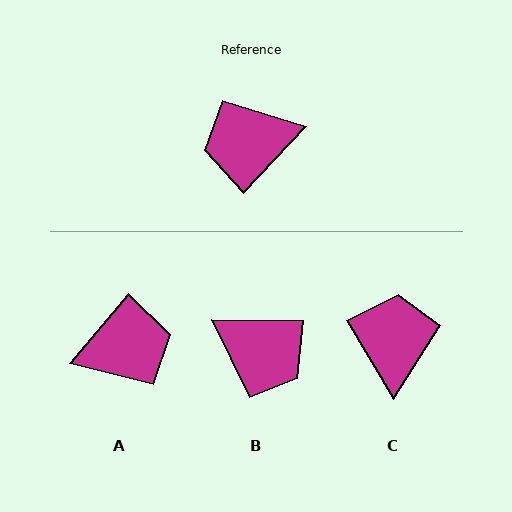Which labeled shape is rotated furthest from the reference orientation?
A, about 177 degrees away.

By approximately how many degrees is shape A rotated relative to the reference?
Approximately 177 degrees clockwise.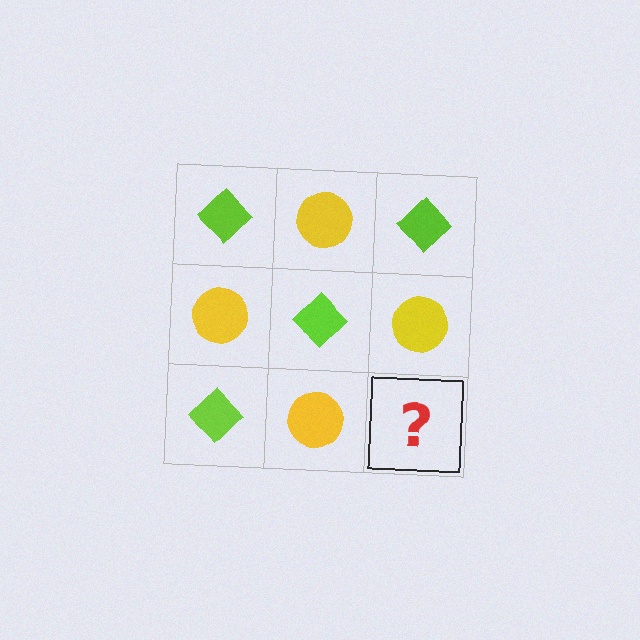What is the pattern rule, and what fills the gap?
The rule is that it alternates lime diamond and yellow circle in a checkerboard pattern. The gap should be filled with a lime diamond.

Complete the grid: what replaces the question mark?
The question mark should be replaced with a lime diamond.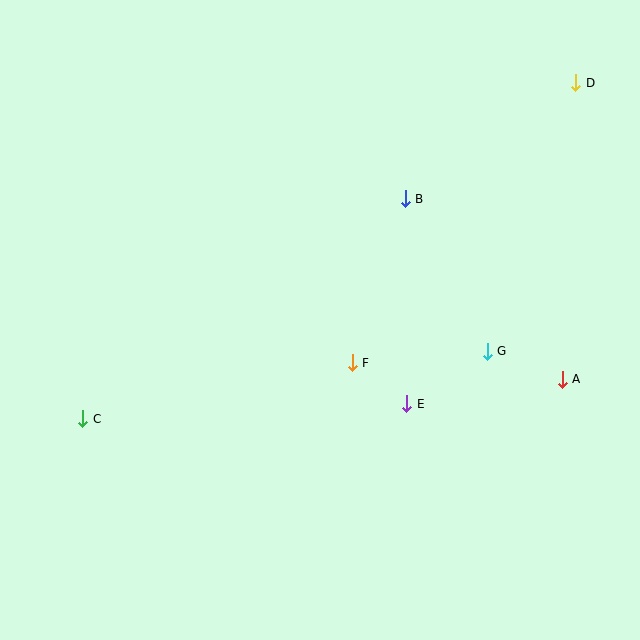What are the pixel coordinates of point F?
Point F is at (352, 363).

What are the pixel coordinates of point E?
Point E is at (407, 404).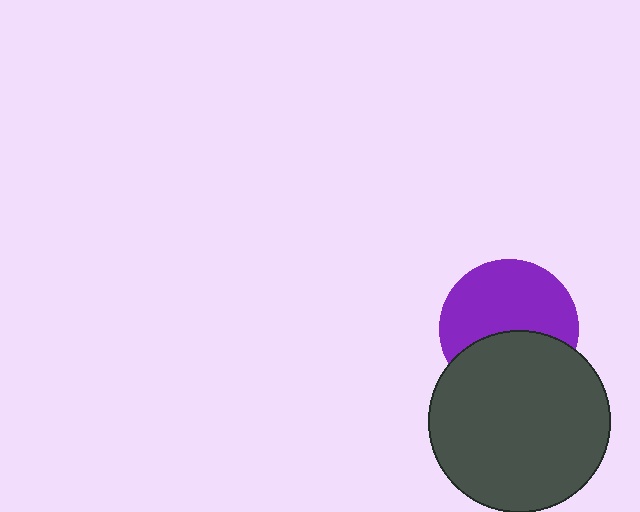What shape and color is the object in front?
The object in front is a dark gray circle.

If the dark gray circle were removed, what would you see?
You would see the complete purple circle.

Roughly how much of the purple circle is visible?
About half of it is visible (roughly 60%).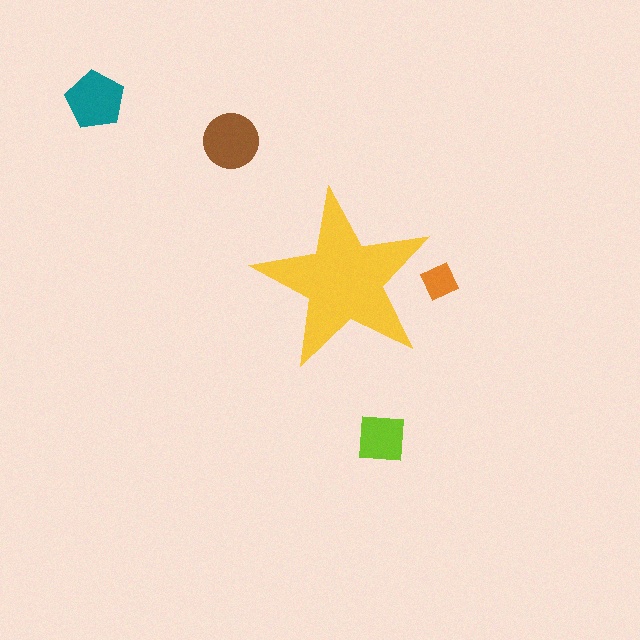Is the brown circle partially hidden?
No, the brown circle is fully visible.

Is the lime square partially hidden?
No, the lime square is fully visible.